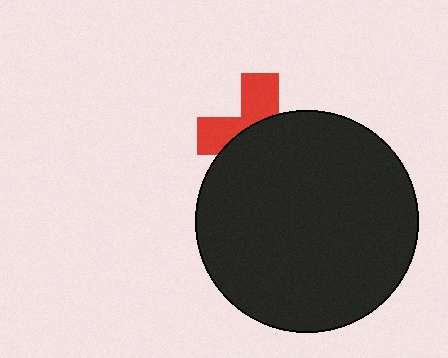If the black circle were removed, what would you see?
You would see the complete red cross.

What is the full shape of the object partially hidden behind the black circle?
The partially hidden object is a red cross.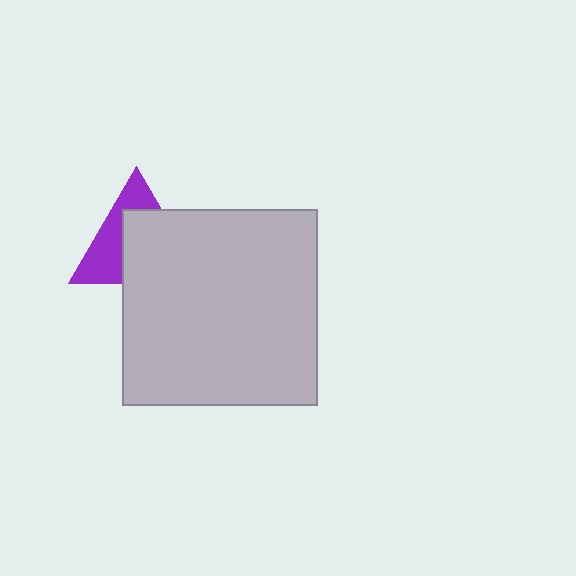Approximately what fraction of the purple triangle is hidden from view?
Roughly 57% of the purple triangle is hidden behind the light gray square.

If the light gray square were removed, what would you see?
You would see the complete purple triangle.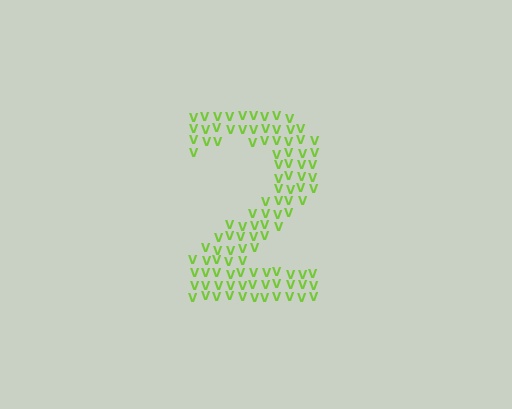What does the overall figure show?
The overall figure shows the digit 2.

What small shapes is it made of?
It is made of small letter V's.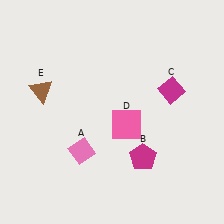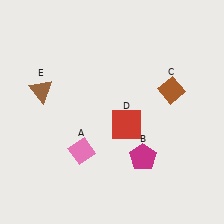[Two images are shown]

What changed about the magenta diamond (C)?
In Image 1, C is magenta. In Image 2, it changed to brown.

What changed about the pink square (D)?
In Image 1, D is pink. In Image 2, it changed to red.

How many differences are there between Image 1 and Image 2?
There are 2 differences between the two images.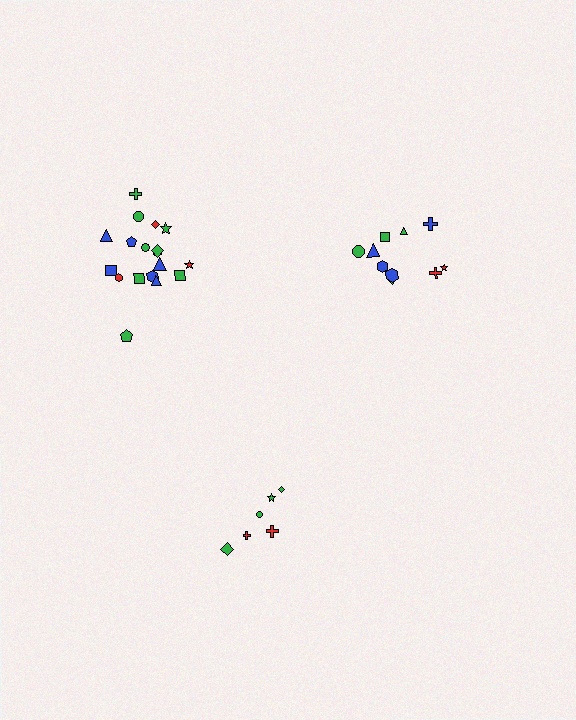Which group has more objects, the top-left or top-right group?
The top-left group.